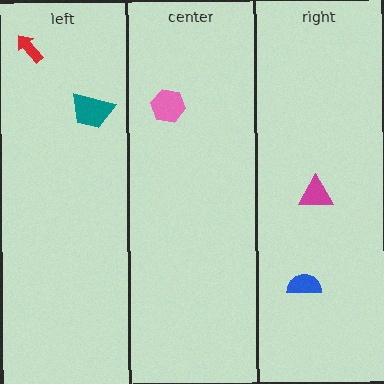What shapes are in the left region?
The teal trapezoid, the red arrow.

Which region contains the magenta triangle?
The right region.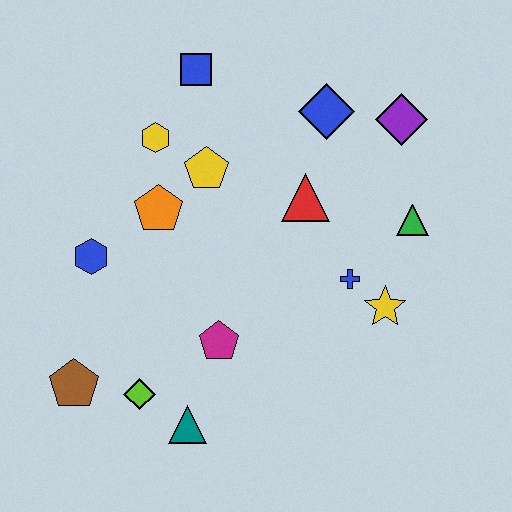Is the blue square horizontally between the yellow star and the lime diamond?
Yes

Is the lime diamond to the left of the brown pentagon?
No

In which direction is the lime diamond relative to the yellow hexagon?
The lime diamond is below the yellow hexagon.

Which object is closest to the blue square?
The yellow hexagon is closest to the blue square.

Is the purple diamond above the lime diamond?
Yes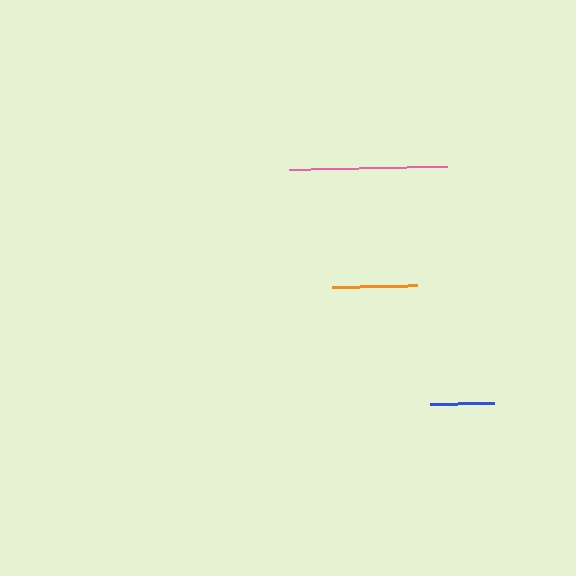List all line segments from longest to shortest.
From longest to shortest: pink, orange, blue.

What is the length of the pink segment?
The pink segment is approximately 159 pixels long.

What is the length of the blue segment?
The blue segment is approximately 64 pixels long.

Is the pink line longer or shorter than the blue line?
The pink line is longer than the blue line.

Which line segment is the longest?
The pink line is the longest at approximately 159 pixels.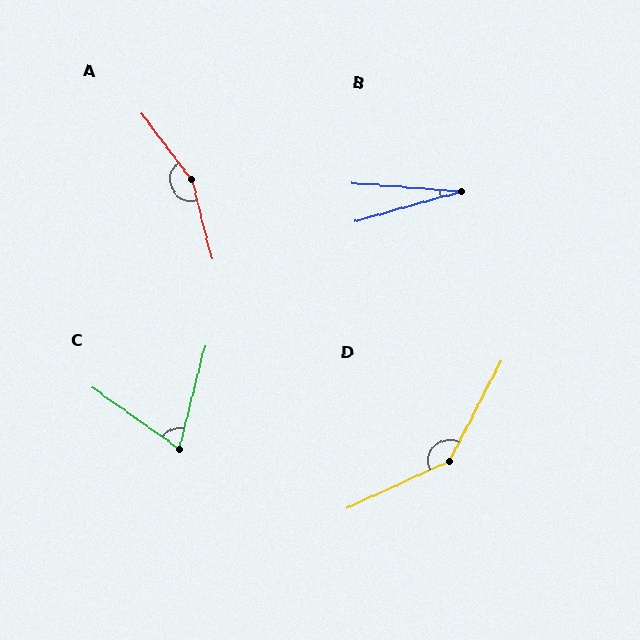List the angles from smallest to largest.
B (20°), C (69°), D (142°), A (157°).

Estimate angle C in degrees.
Approximately 69 degrees.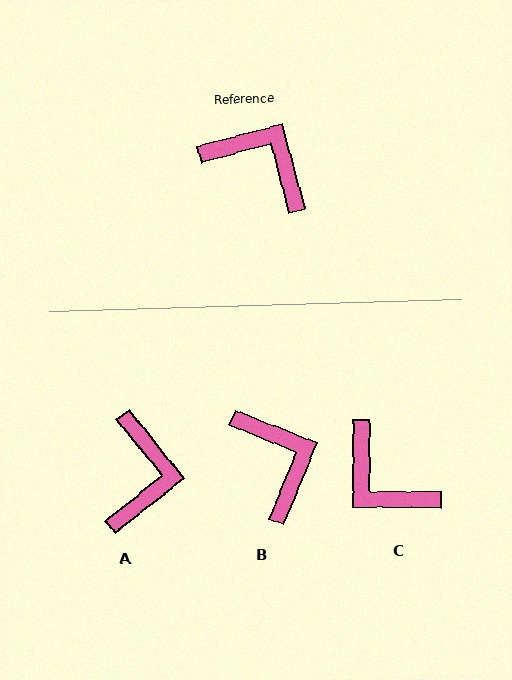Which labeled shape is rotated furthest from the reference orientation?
C, about 165 degrees away.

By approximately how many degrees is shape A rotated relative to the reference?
Approximately 66 degrees clockwise.